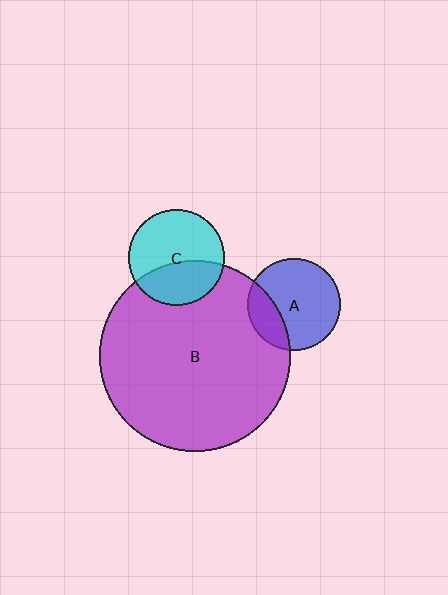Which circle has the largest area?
Circle B (purple).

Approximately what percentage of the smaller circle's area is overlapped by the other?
Approximately 25%.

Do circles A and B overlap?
Yes.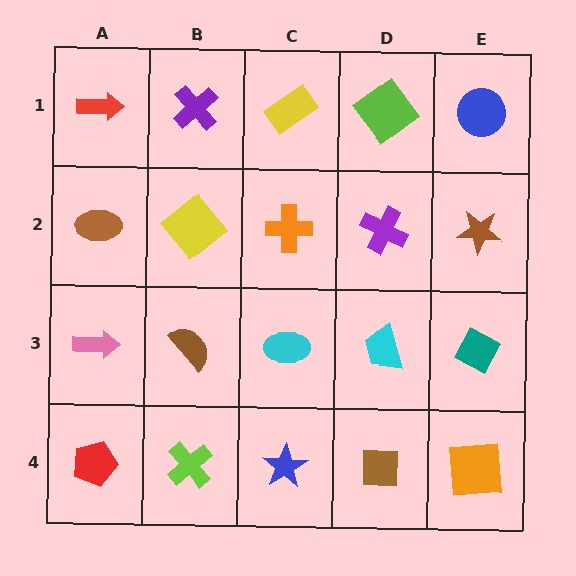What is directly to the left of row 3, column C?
A brown semicircle.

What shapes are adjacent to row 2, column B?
A purple cross (row 1, column B), a brown semicircle (row 3, column B), a brown ellipse (row 2, column A), an orange cross (row 2, column C).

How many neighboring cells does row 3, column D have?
4.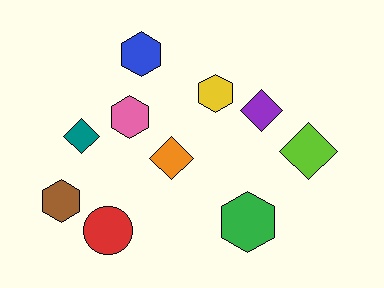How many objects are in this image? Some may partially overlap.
There are 10 objects.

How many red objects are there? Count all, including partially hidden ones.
There is 1 red object.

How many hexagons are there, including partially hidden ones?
There are 5 hexagons.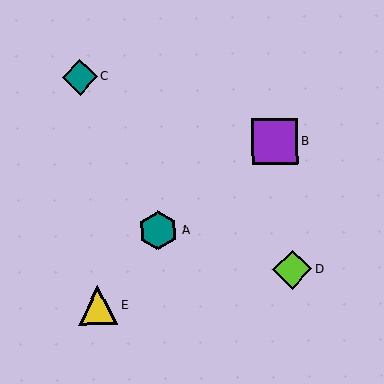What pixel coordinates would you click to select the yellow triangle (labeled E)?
Click at (98, 305) to select the yellow triangle E.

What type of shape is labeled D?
Shape D is a lime diamond.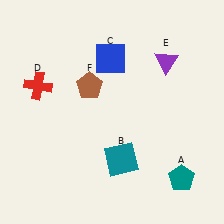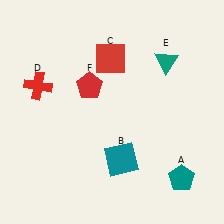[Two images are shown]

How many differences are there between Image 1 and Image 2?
There are 3 differences between the two images.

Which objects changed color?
C changed from blue to red. E changed from purple to teal. F changed from brown to red.